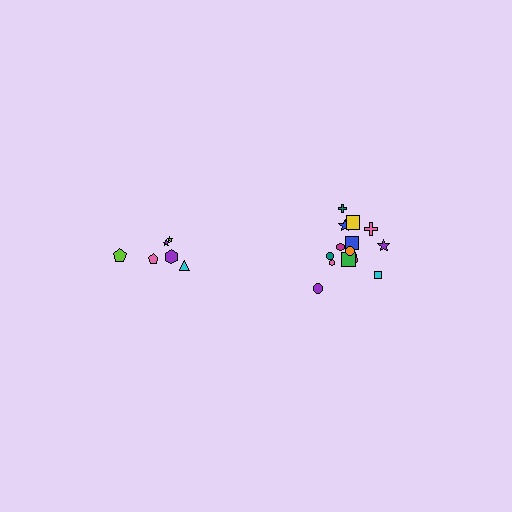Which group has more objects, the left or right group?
The right group.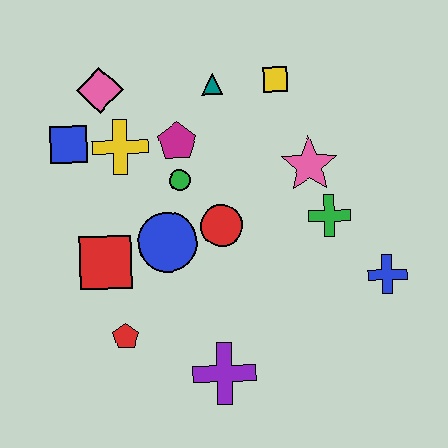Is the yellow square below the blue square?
No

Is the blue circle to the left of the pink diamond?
No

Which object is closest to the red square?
The blue circle is closest to the red square.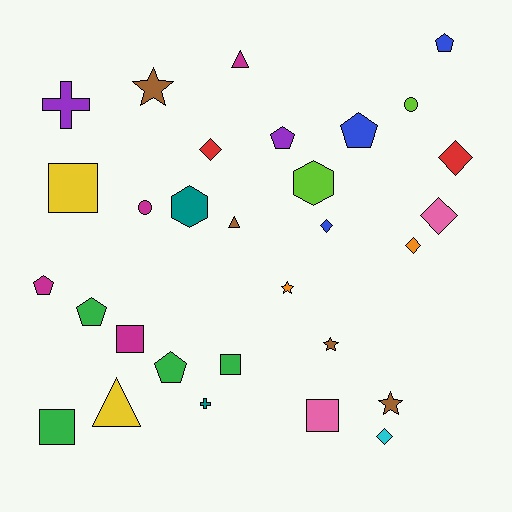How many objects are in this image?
There are 30 objects.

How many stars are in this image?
There are 4 stars.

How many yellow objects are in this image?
There are 2 yellow objects.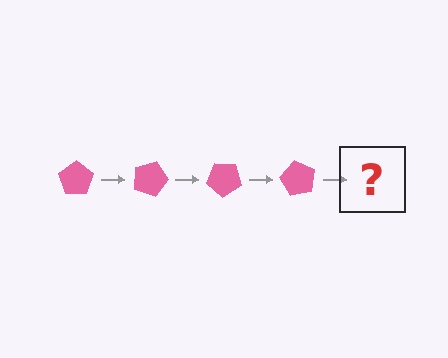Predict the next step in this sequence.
The next step is a pink pentagon rotated 80 degrees.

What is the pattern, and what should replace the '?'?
The pattern is that the pentagon rotates 20 degrees each step. The '?' should be a pink pentagon rotated 80 degrees.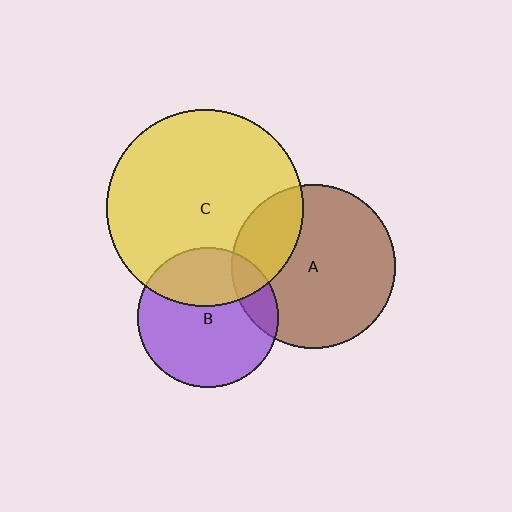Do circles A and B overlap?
Yes.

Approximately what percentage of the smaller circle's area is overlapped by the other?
Approximately 15%.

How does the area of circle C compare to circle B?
Approximately 2.0 times.